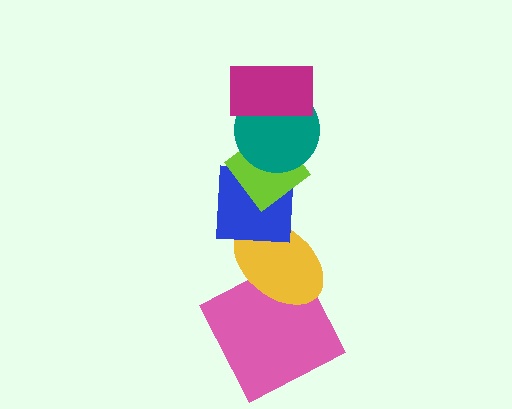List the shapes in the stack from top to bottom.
From top to bottom: the magenta rectangle, the teal circle, the lime diamond, the blue square, the yellow ellipse, the pink square.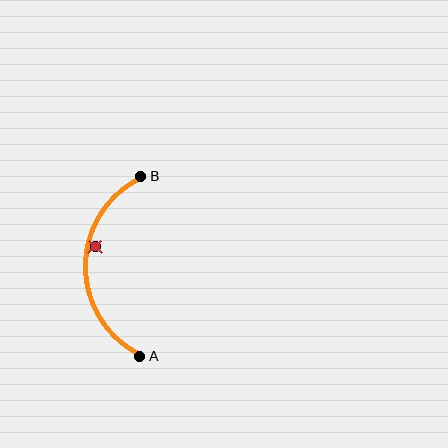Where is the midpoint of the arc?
The arc midpoint is the point on the curve farthest from the straight line joining A and B. It sits to the left of that line.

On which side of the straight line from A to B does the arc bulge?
The arc bulges to the left of the straight line connecting A and B.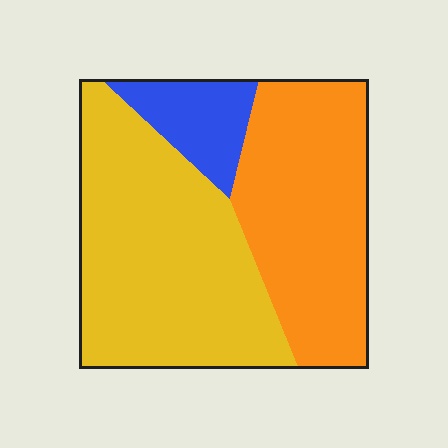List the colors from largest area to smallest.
From largest to smallest: yellow, orange, blue.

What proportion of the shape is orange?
Orange covers roughly 40% of the shape.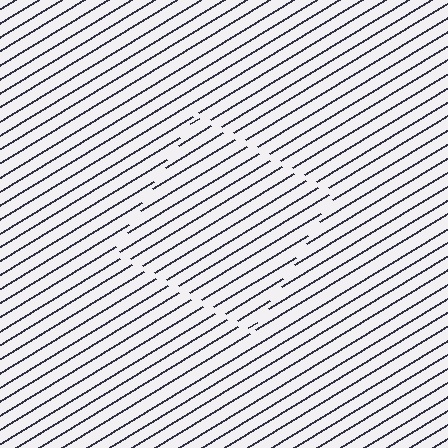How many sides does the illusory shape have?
4 sides — the line-ends trace a square.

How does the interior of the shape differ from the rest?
The interior of the shape contains the same grating, shifted by half a period — the contour is defined by the phase discontinuity where line-ends from the inner and outer gratings abut.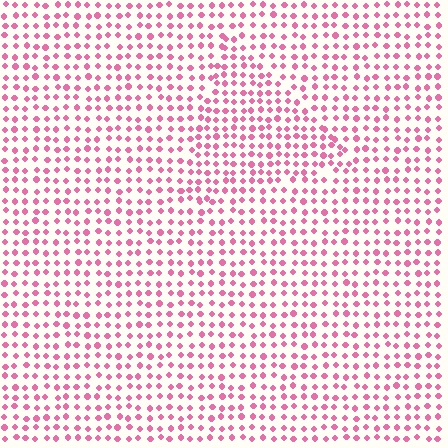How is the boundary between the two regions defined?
The boundary is defined by a change in element density (approximately 1.4x ratio). All elements are the same color, size, and shape.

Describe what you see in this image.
The image contains small pink elements arranged at two different densities. A triangle-shaped region is visible where the elements are more densely packed than the surrounding area.